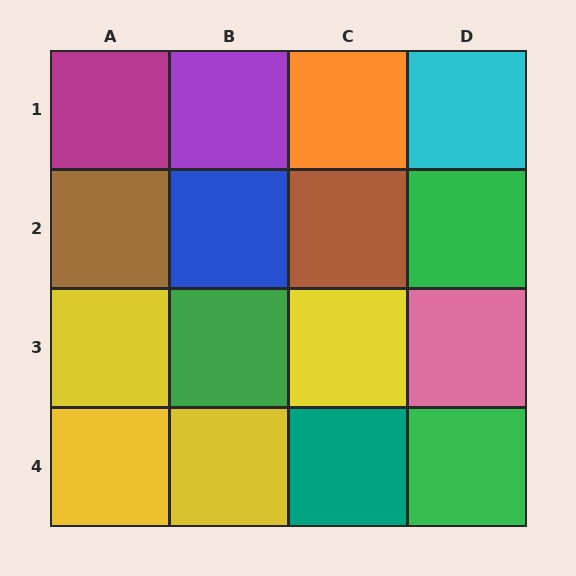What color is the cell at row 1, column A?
Magenta.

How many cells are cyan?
1 cell is cyan.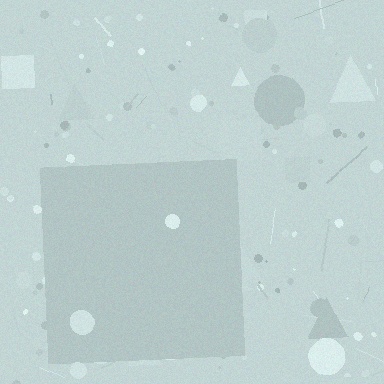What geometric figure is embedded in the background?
A square is embedded in the background.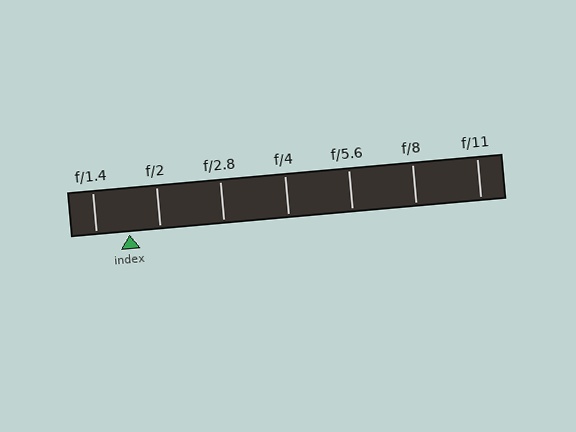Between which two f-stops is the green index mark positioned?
The index mark is between f/1.4 and f/2.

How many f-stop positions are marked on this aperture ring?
There are 7 f-stop positions marked.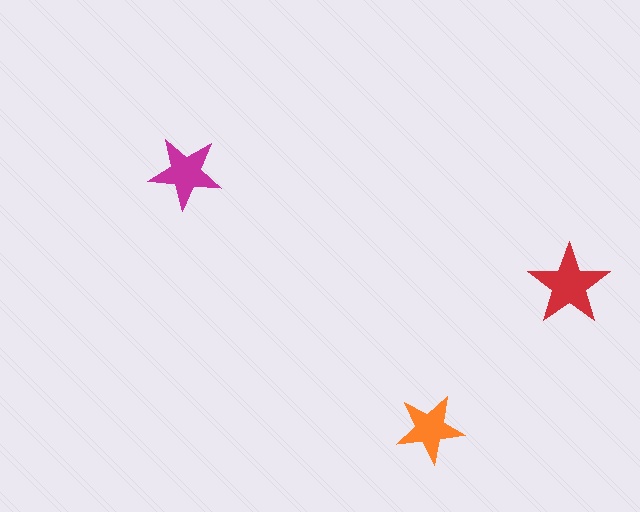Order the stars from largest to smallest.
the red one, the magenta one, the orange one.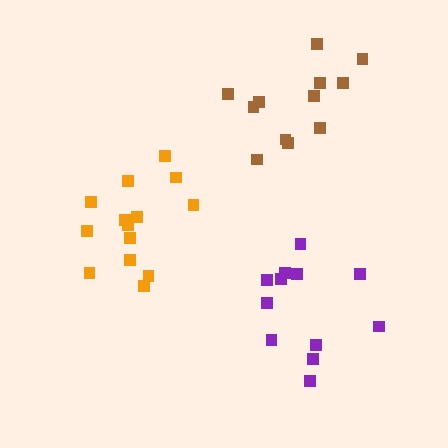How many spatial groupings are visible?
There are 3 spatial groupings.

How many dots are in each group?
Group 1: 12 dots, Group 2: 12 dots, Group 3: 14 dots (38 total).